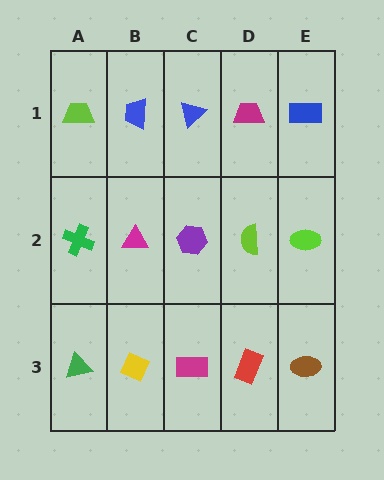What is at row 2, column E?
A lime ellipse.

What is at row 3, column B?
A yellow diamond.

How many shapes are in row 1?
5 shapes.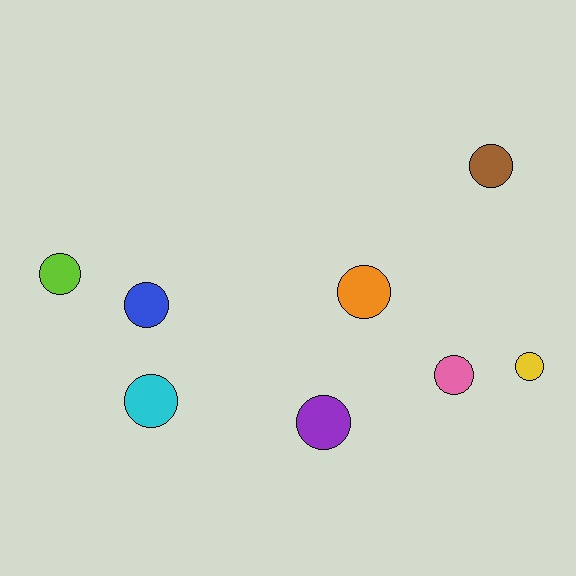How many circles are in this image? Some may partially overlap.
There are 8 circles.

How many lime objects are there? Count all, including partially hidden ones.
There is 1 lime object.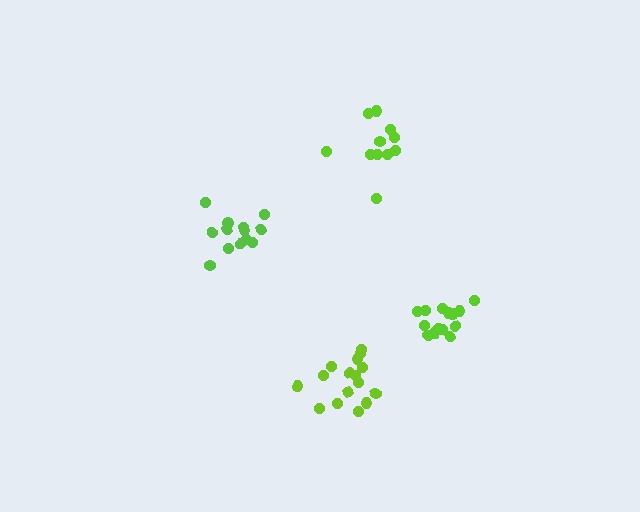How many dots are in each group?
Group 1: 16 dots, Group 2: 11 dots, Group 3: 15 dots, Group 4: 13 dots (55 total).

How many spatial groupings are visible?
There are 4 spatial groupings.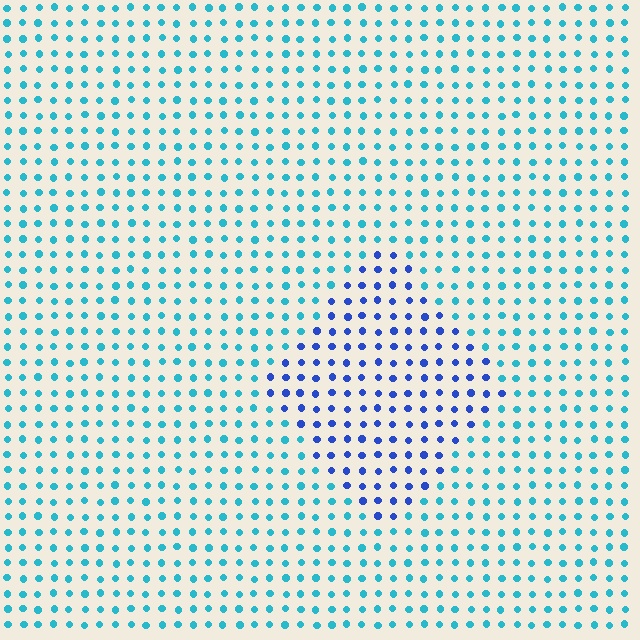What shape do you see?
I see a diamond.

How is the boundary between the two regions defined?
The boundary is defined purely by a slight shift in hue (about 41 degrees). Spacing, size, and orientation are identical on both sides.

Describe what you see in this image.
The image is filled with small cyan elements in a uniform arrangement. A diamond-shaped region is visible where the elements are tinted to a slightly different hue, forming a subtle color boundary.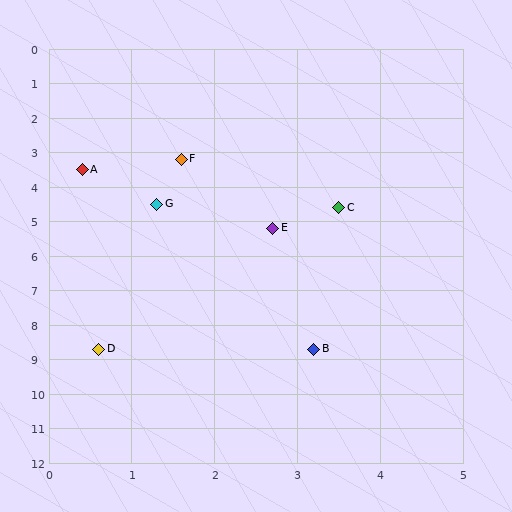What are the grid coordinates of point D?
Point D is at approximately (0.6, 8.7).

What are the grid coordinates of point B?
Point B is at approximately (3.2, 8.7).